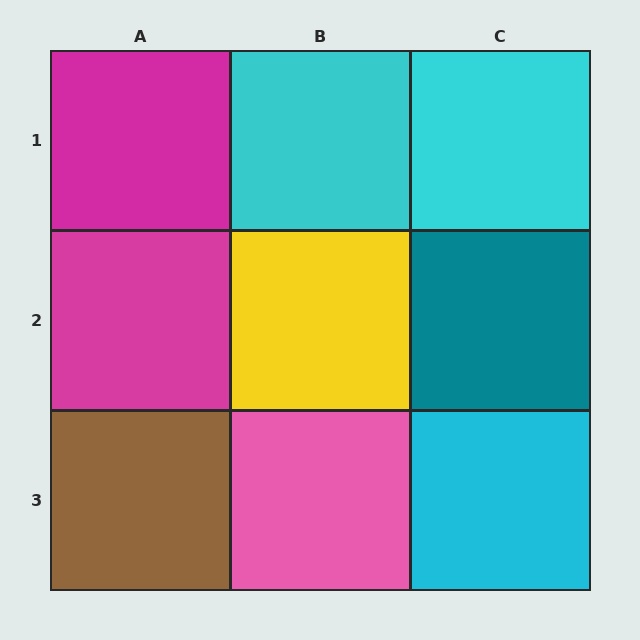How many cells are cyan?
3 cells are cyan.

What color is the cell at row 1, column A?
Magenta.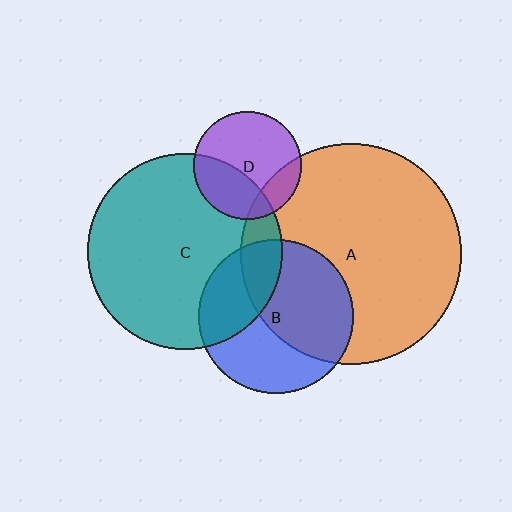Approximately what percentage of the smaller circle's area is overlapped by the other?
Approximately 10%.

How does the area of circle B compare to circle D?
Approximately 2.1 times.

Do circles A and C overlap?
Yes.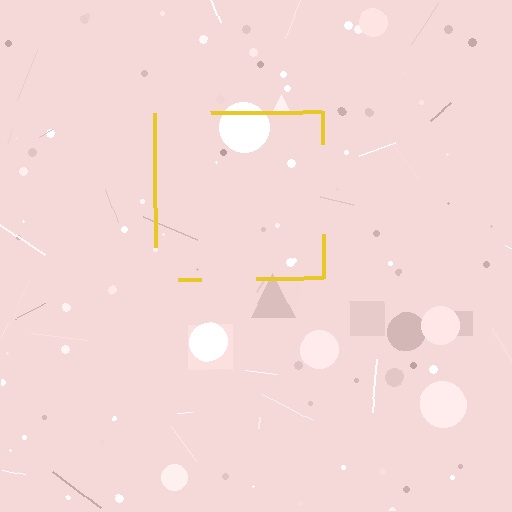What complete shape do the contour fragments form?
The contour fragments form a square.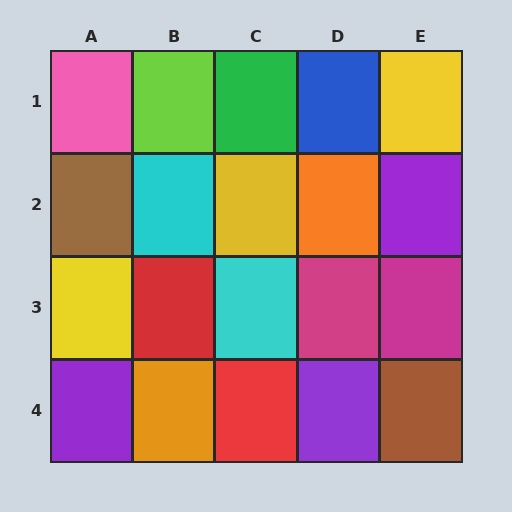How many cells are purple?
3 cells are purple.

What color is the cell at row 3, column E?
Magenta.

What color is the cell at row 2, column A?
Brown.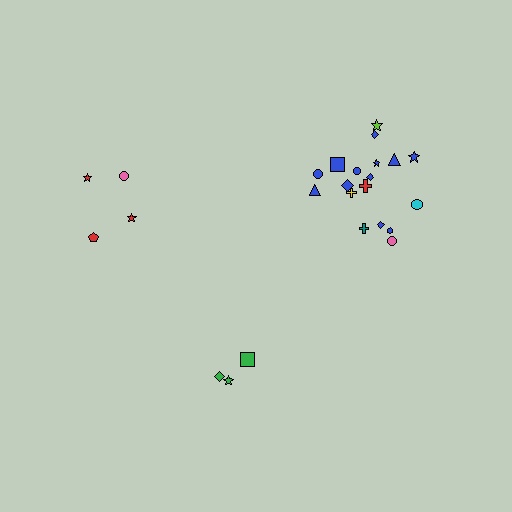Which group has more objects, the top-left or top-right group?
The top-right group.